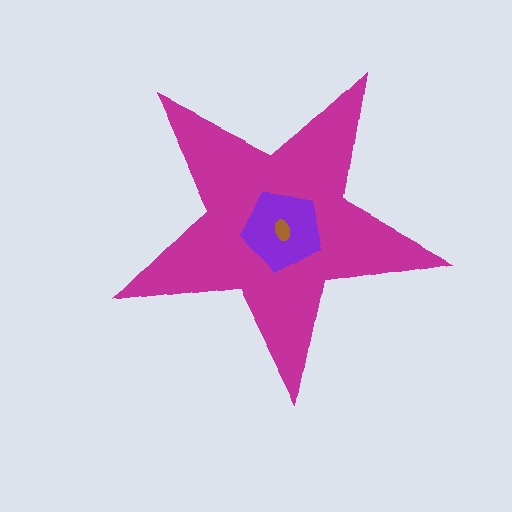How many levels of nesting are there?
3.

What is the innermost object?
The brown ellipse.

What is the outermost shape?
The magenta star.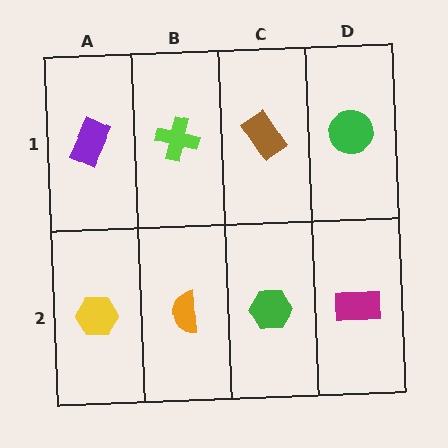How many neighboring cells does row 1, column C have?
3.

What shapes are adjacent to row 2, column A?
A purple rectangle (row 1, column A), an orange semicircle (row 2, column B).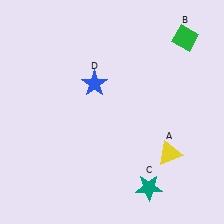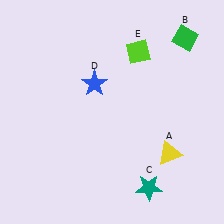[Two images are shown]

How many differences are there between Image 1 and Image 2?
There is 1 difference between the two images.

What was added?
A lime diamond (E) was added in Image 2.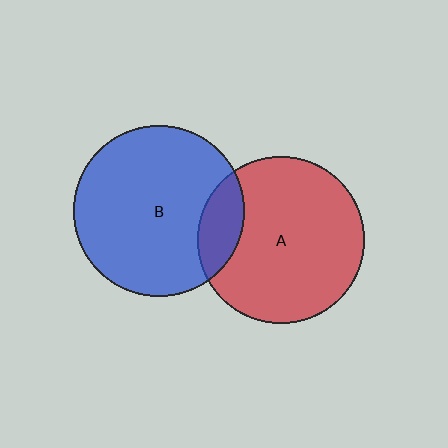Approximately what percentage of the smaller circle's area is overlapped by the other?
Approximately 15%.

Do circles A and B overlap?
Yes.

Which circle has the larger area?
Circle B (blue).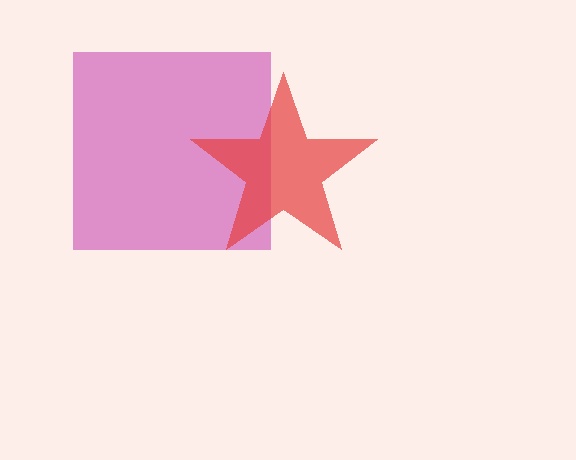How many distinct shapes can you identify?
There are 2 distinct shapes: a magenta square, a red star.